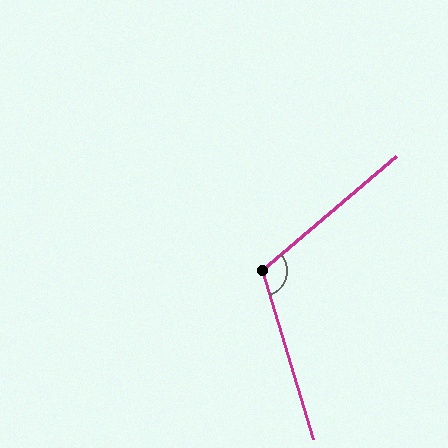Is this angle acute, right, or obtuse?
It is obtuse.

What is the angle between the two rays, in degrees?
Approximately 114 degrees.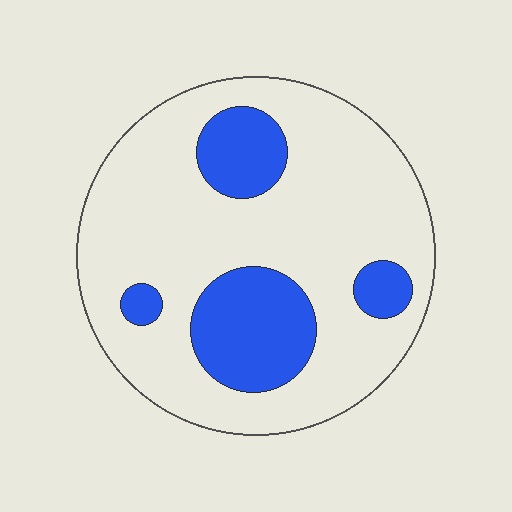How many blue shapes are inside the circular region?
4.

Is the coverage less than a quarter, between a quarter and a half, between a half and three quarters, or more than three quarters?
Less than a quarter.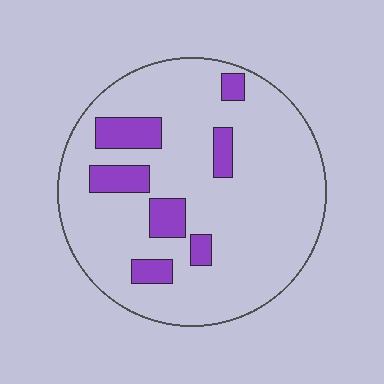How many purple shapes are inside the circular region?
7.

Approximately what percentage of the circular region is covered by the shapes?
Approximately 15%.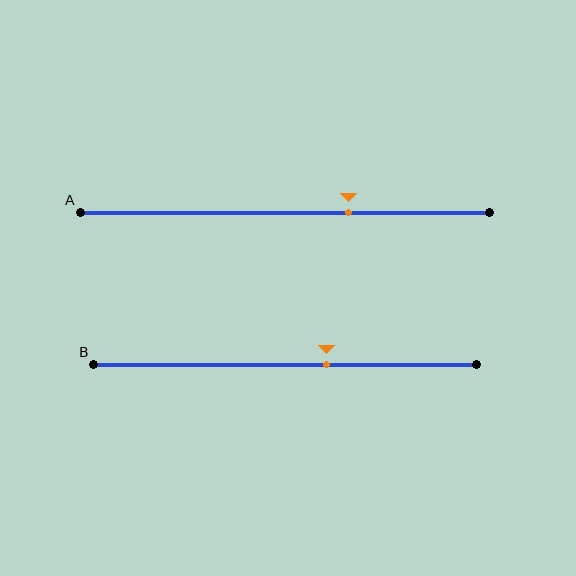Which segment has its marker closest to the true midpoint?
Segment B has its marker closest to the true midpoint.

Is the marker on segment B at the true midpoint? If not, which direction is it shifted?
No, the marker on segment B is shifted to the right by about 11% of the segment length.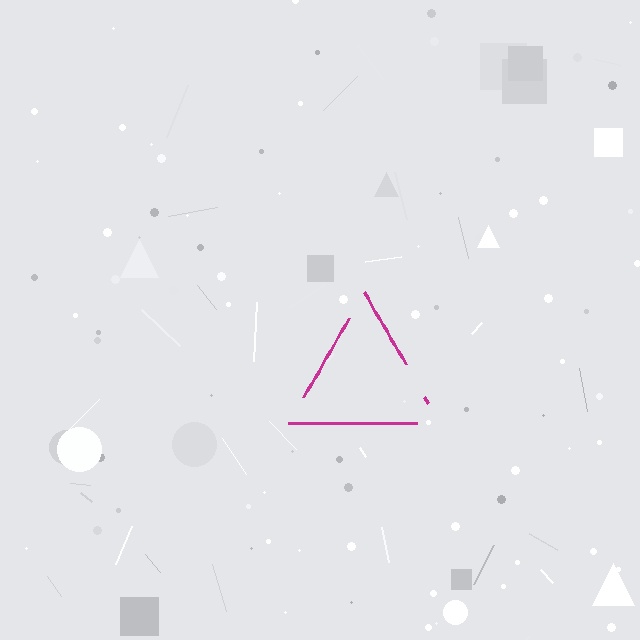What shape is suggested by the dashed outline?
The dashed outline suggests a triangle.